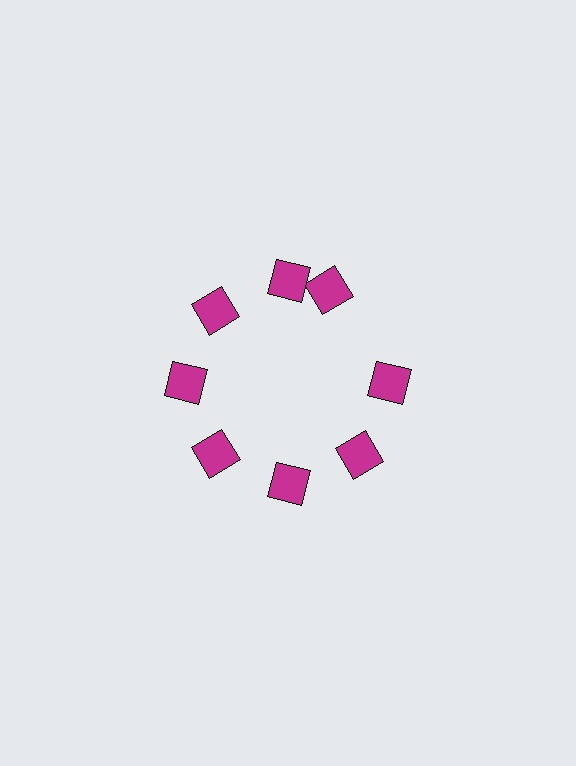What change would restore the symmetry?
The symmetry would be restored by rotating it back into even spacing with its neighbors so that all 8 squares sit at equal angles and equal distance from the center.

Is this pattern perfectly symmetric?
No. The 8 magenta squares are arranged in a ring, but one element near the 2 o'clock position is rotated out of alignment along the ring, breaking the 8-fold rotational symmetry.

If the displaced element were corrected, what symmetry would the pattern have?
It would have 8-fold rotational symmetry — the pattern would map onto itself every 45 degrees.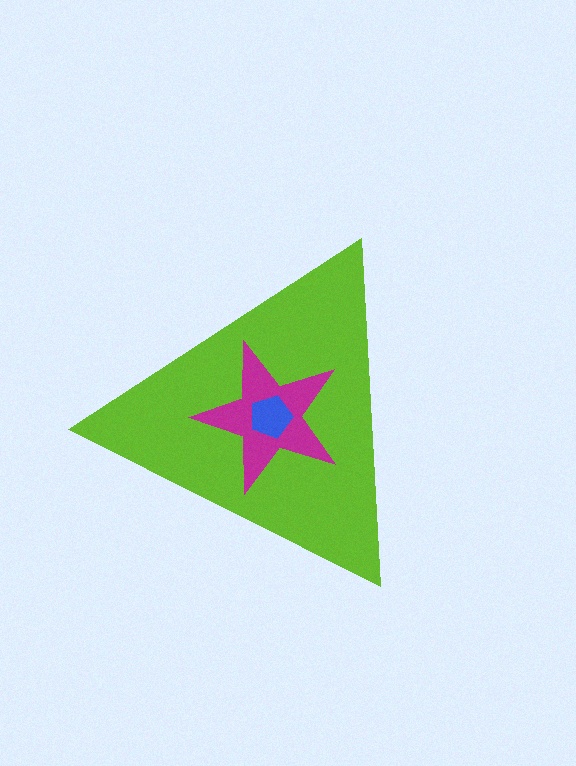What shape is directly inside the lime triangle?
The magenta star.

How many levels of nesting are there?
3.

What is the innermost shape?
The blue pentagon.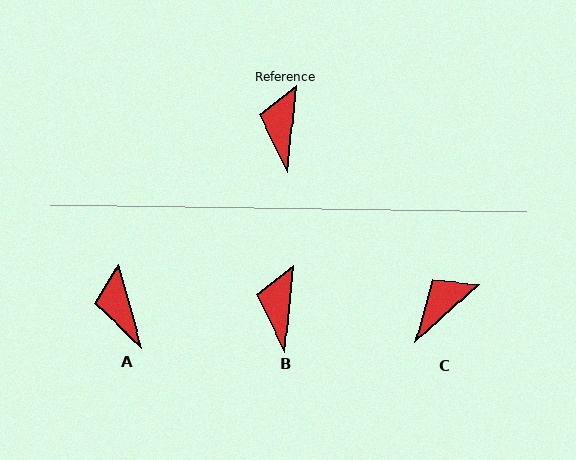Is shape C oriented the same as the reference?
No, it is off by about 42 degrees.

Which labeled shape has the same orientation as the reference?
B.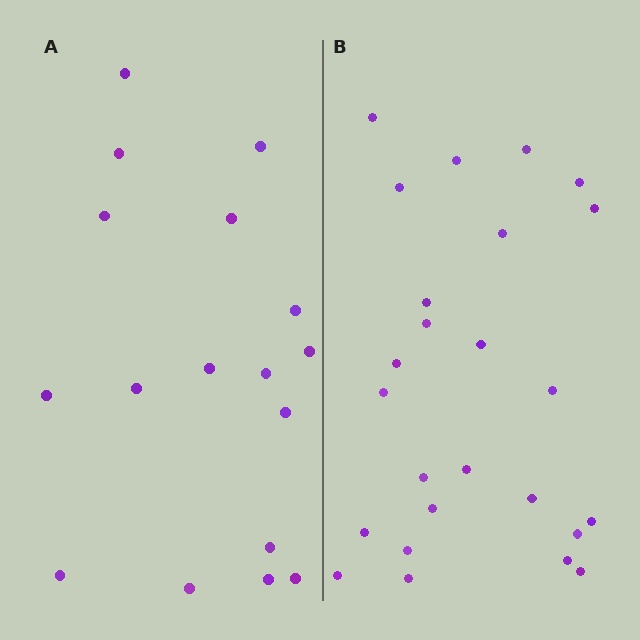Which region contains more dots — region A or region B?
Region B (the right region) has more dots.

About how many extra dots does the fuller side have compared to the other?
Region B has roughly 8 or so more dots than region A.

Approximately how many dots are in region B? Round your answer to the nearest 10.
About 20 dots. (The exact count is 25, which rounds to 20.)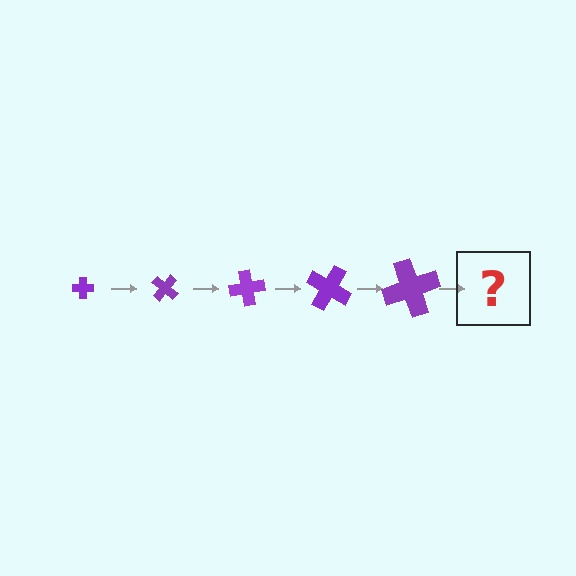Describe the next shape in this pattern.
It should be a cross, larger than the previous one and rotated 200 degrees from the start.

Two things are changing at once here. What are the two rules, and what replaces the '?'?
The two rules are that the cross grows larger each step and it rotates 40 degrees each step. The '?' should be a cross, larger than the previous one and rotated 200 degrees from the start.